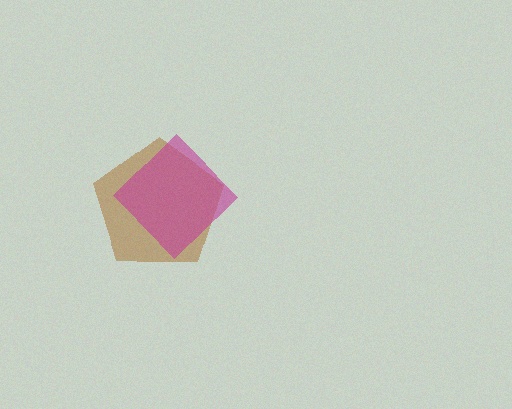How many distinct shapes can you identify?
There are 2 distinct shapes: a brown pentagon, a magenta diamond.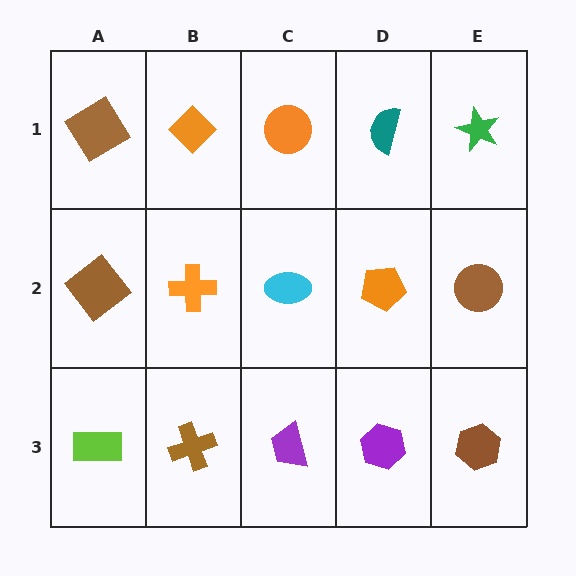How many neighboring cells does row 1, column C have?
3.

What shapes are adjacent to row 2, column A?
A brown diamond (row 1, column A), a lime rectangle (row 3, column A), an orange cross (row 2, column B).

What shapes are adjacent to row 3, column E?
A brown circle (row 2, column E), a purple hexagon (row 3, column D).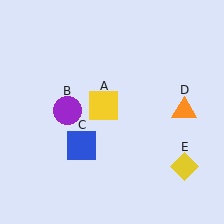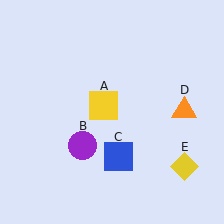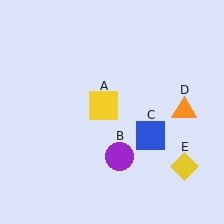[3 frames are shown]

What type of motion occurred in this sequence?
The purple circle (object B), blue square (object C) rotated counterclockwise around the center of the scene.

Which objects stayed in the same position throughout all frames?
Yellow square (object A) and orange triangle (object D) and yellow diamond (object E) remained stationary.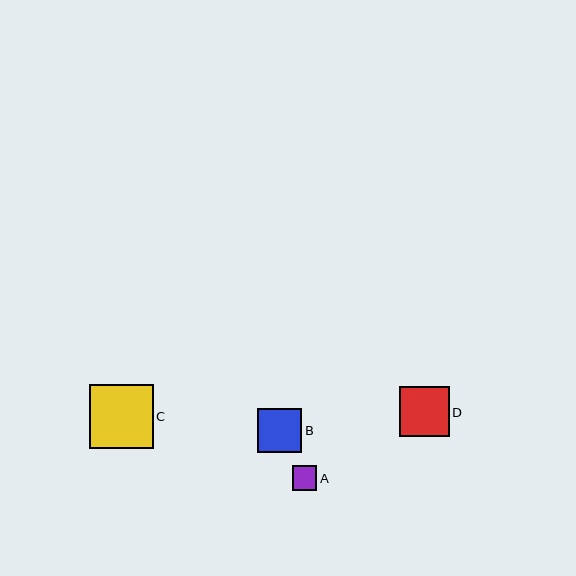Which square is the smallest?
Square A is the smallest with a size of approximately 25 pixels.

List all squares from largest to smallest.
From largest to smallest: C, D, B, A.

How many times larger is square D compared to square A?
Square D is approximately 2.0 times the size of square A.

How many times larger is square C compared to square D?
Square C is approximately 1.3 times the size of square D.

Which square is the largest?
Square C is the largest with a size of approximately 64 pixels.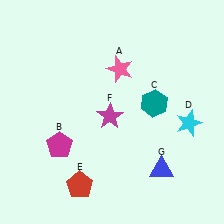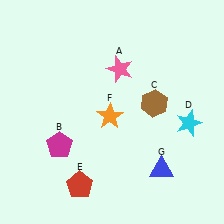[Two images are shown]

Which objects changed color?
C changed from teal to brown. F changed from magenta to orange.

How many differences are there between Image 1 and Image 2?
There are 2 differences between the two images.